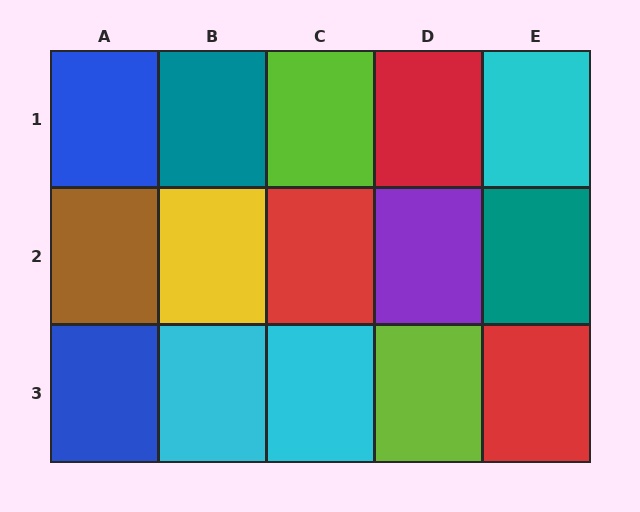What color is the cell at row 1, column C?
Lime.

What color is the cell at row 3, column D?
Lime.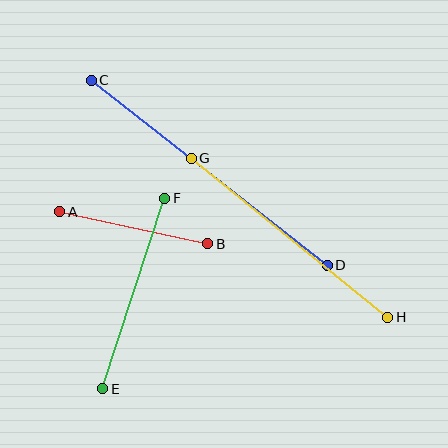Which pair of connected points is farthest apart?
Points C and D are farthest apart.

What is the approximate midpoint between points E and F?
The midpoint is at approximately (134, 294) pixels.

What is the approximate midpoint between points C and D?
The midpoint is at approximately (209, 173) pixels.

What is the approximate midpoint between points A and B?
The midpoint is at approximately (134, 228) pixels.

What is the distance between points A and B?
The distance is approximately 151 pixels.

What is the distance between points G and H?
The distance is approximately 253 pixels.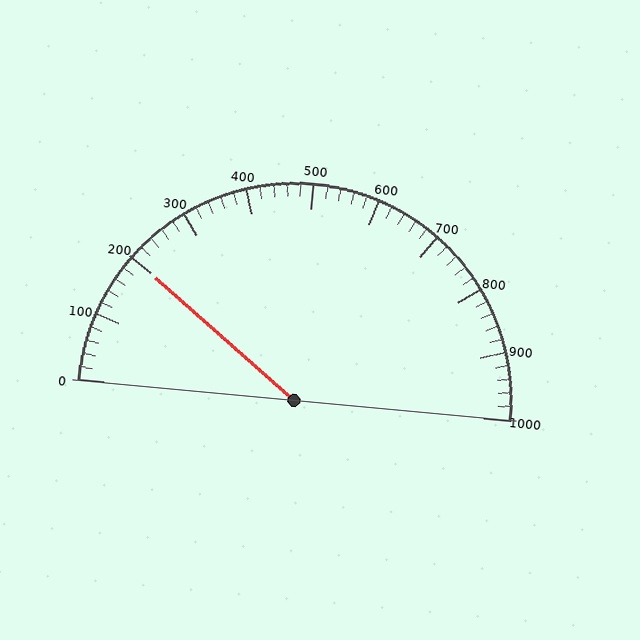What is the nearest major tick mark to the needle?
The nearest major tick mark is 200.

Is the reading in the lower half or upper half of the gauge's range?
The reading is in the lower half of the range (0 to 1000).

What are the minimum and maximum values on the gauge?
The gauge ranges from 0 to 1000.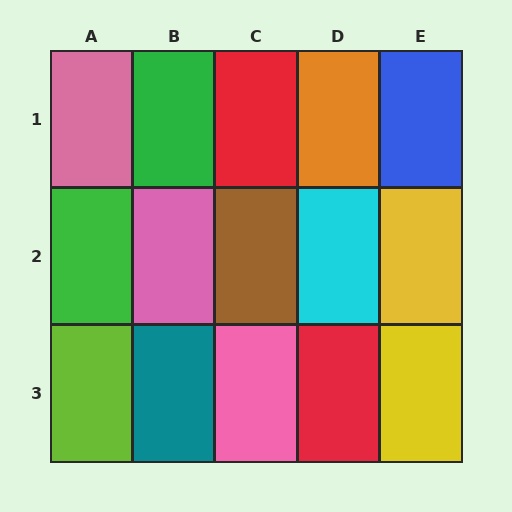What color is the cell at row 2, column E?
Yellow.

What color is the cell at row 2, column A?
Green.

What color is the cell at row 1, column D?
Orange.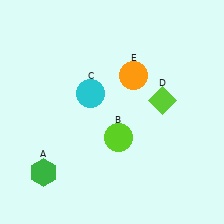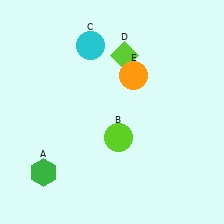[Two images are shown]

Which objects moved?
The objects that moved are: the cyan circle (C), the lime diamond (D).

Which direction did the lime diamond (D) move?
The lime diamond (D) moved up.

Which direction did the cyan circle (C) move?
The cyan circle (C) moved up.